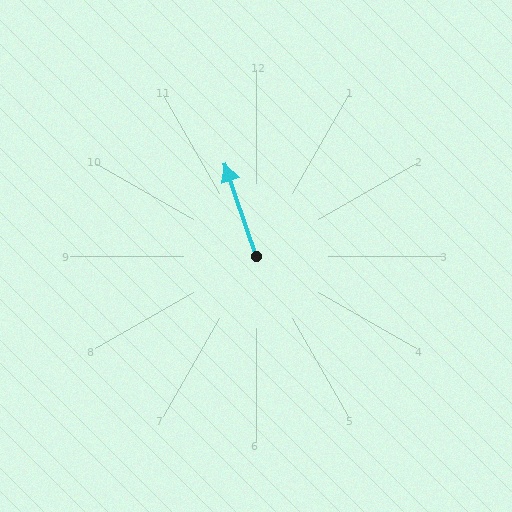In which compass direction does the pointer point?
North.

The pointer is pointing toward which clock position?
Roughly 11 o'clock.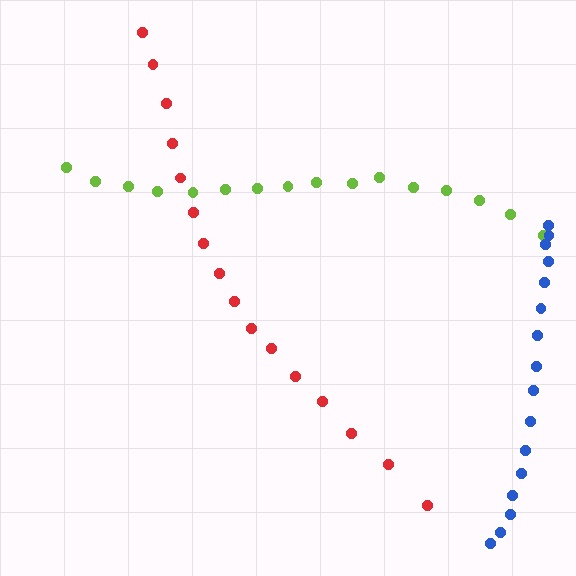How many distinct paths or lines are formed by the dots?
There are 3 distinct paths.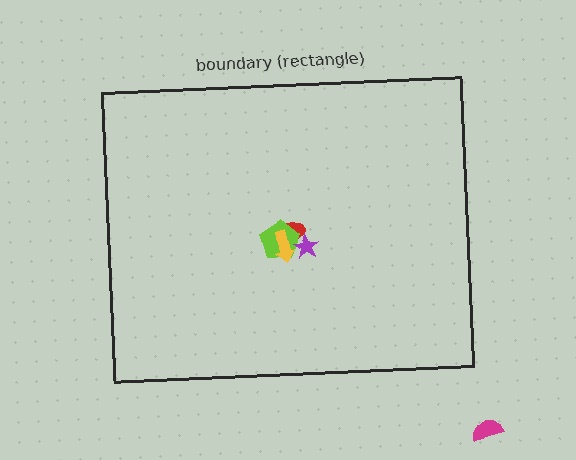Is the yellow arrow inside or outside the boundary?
Inside.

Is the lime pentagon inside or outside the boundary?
Inside.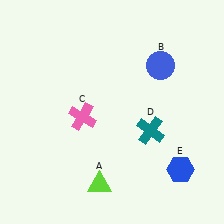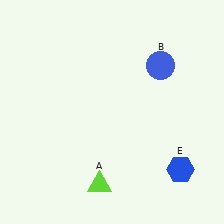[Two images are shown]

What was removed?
The teal cross (D), the pink cross (C) were removed in Image 2.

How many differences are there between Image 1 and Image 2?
There are 2 differences between the two images.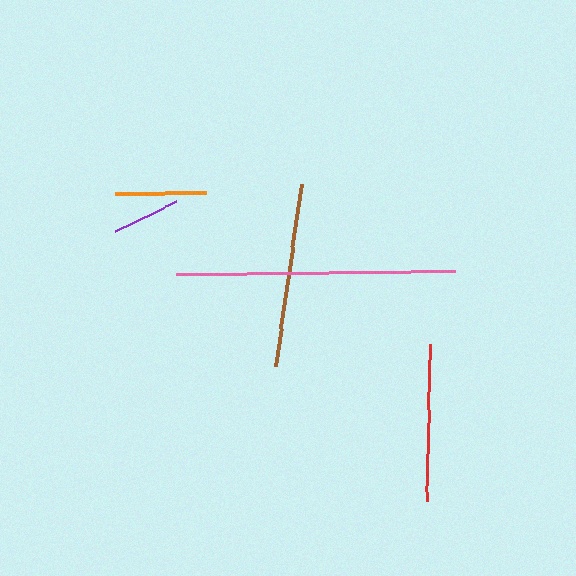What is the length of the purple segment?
The purple segment is approximately 67 pixels long.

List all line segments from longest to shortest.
From longest to shortest: pink, brown, red, orange, purple.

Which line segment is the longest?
The pink line is the longest at approximately 279 pixels.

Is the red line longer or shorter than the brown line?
The brown line is longer than the red line.